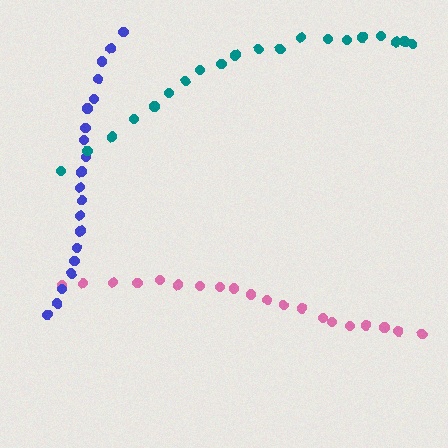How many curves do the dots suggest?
There are 3 distinct paths.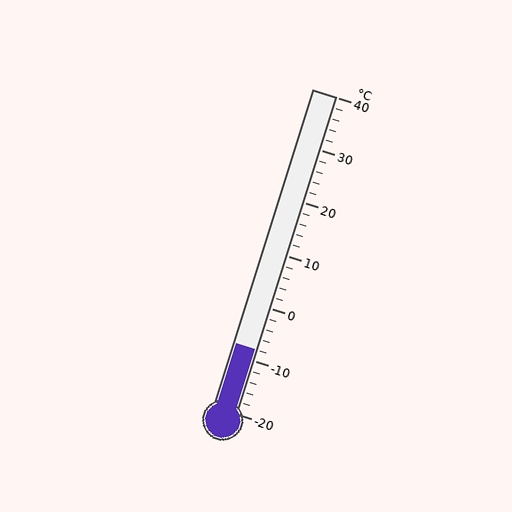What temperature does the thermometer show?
The thermometer shows approximately -8°C.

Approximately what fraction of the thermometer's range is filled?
The thermometer is filled to approximately 20% of its range.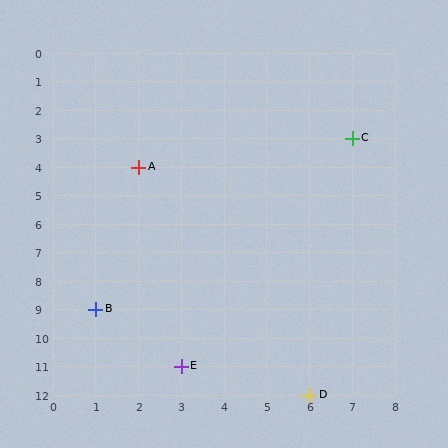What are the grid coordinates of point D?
Point D is at grid coordinates (6, 12).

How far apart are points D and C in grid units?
Points D and C are 1 column and 9 rows apart (about 9.1 grid units diagonally).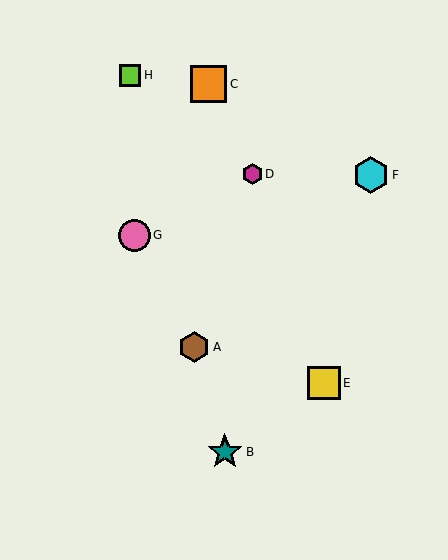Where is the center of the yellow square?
The center of the yellow square is at (324, 383).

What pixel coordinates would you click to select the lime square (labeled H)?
Click at (130, 75) to select the lime square H.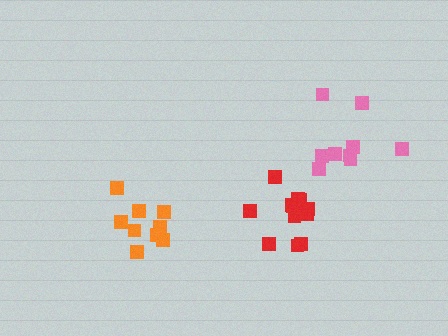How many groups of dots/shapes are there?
There are 3 groups.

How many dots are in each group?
Group 1: 9 dots, Group 2: 9 dots, Group 3: 13 dots (31 total).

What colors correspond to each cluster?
The clusters are colored: orange, pink, red.